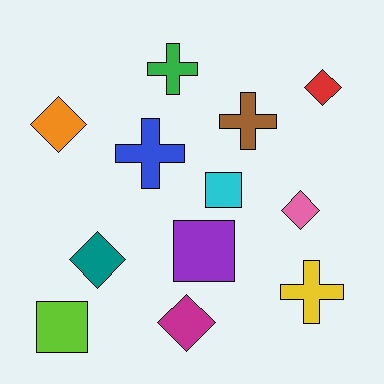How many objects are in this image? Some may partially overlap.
There are 12 objects.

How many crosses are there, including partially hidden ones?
There are 4 crosses.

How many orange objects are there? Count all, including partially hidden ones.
There is 1 orange object.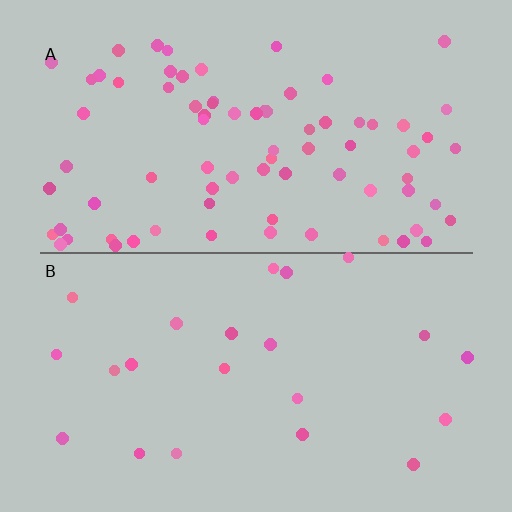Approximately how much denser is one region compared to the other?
Approximately 3.6× — region A over region B.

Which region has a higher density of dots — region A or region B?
A (the top).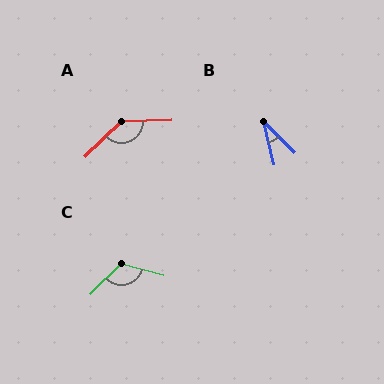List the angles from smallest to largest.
B (32°), C (120°), A (137°).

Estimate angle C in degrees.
Approximately 120 degrees.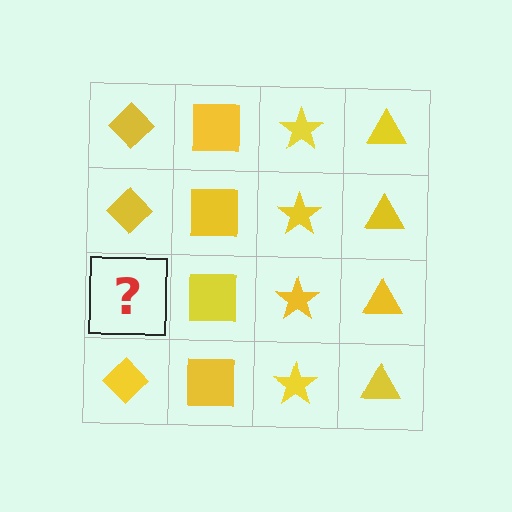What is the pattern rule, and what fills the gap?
The rule is that each column has a consistent shape. The gap should be filled with a yellow diamond.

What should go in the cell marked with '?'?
The missing cell should contain a yellow diamond.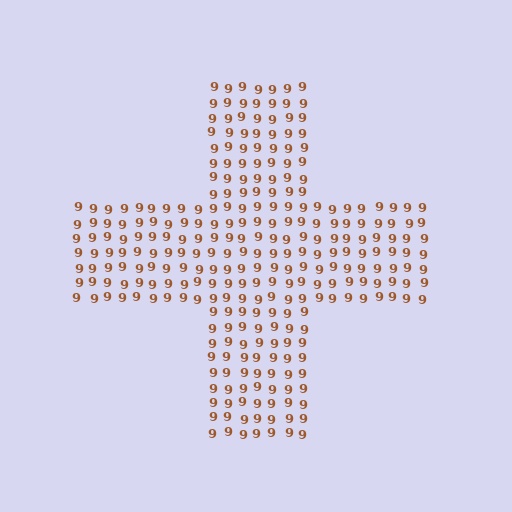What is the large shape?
The large shape is a cross.